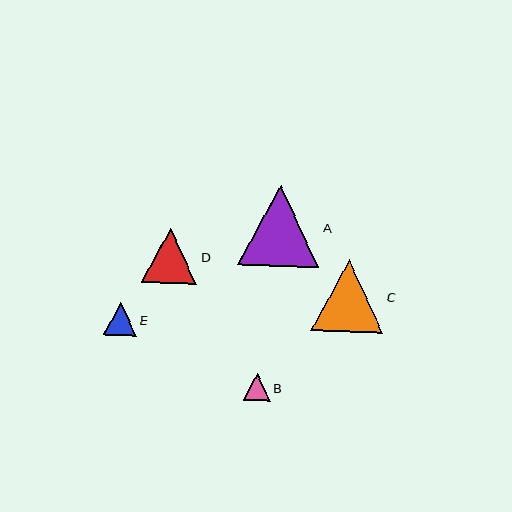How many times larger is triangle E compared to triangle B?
Triangle E is approximately 1.2 times the size of triangle B.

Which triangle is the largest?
Triangle A is the largest with a size of approximately 81 pixels.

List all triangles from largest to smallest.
From largest to smallest: A, C, D, E, B.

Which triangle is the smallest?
Triangle B is the smallest with a size of approximately 27 pixels.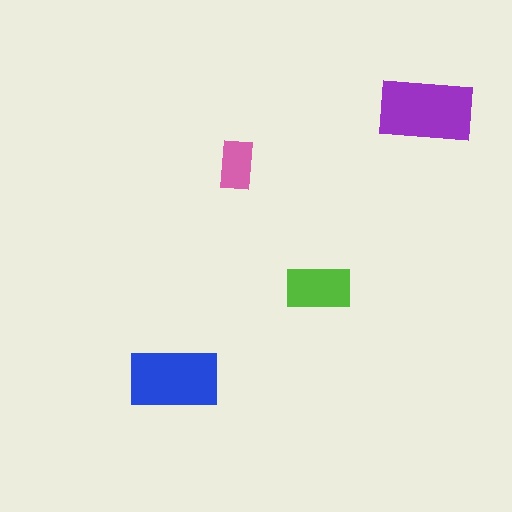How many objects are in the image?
There are 4 objects in the image.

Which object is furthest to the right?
The purple rectangle is rightmost.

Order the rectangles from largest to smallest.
the purple one, the blue one, the lime one, the pink one.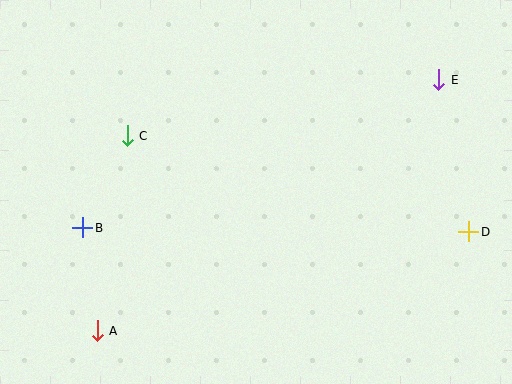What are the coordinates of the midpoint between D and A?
The midpoint between D and A is at (283, 281).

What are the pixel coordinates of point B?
Point B is at (83, 228).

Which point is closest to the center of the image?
Point C at (127, 136) is closest to the center.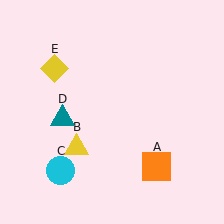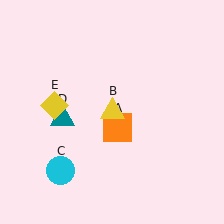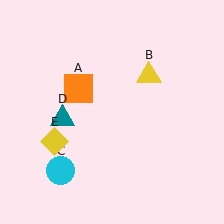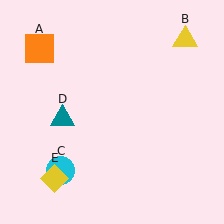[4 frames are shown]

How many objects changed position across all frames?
3 objects changed position: orange square (object A), yellow triangle (object B), yellow diamond (object E).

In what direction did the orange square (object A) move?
The orange square (object A) moved up and to the left.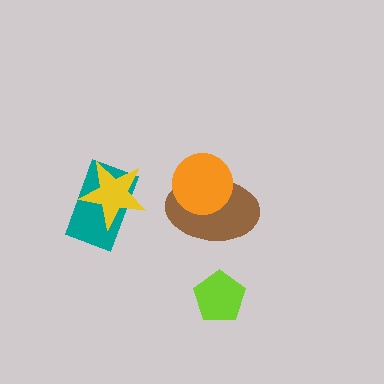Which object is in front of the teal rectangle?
The yellow star is in front of the teal rectangle.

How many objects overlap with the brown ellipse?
1 object overlaps with the brown ellipse.